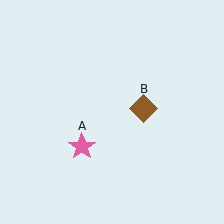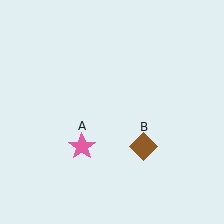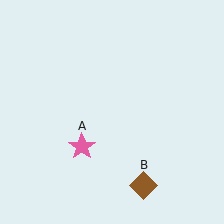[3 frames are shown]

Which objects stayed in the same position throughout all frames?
Pink star (object A) remained stationary.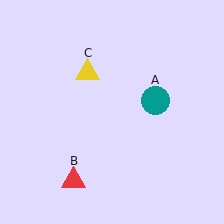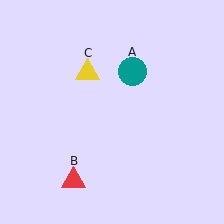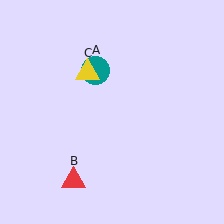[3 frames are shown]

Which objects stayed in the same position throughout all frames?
Red triangle (object B) and yellow triangle (object C) remained stationary.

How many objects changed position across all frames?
1 object changed position: teal circle (object A).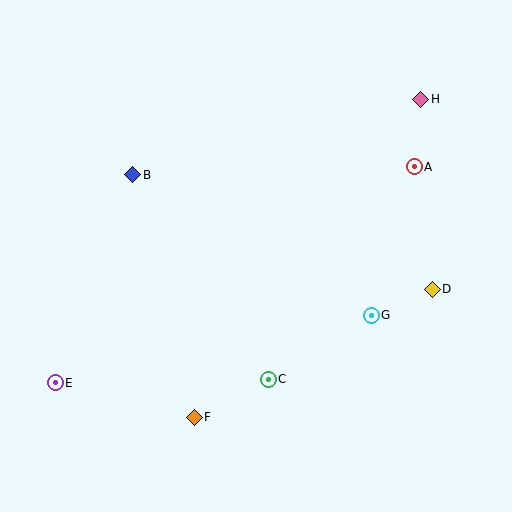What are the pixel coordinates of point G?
Point G is at (371, 315).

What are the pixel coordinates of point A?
Point A is at (414, 167).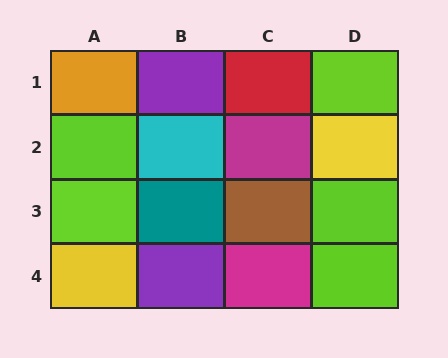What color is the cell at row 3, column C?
Brown.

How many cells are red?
1 cell is red.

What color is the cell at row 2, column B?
Cyan.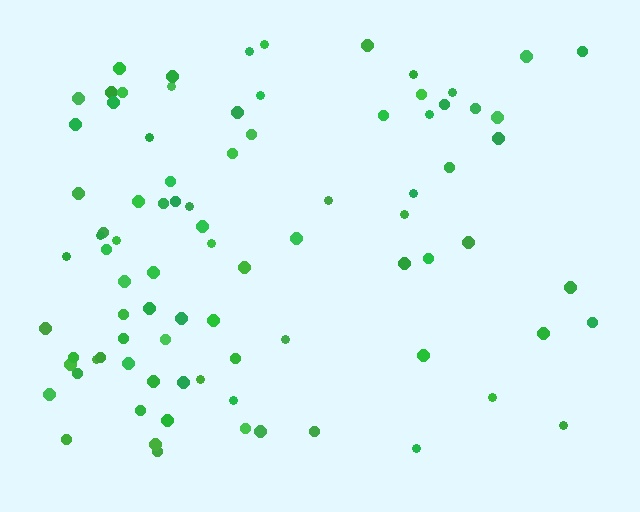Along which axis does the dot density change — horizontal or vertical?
Horizontal.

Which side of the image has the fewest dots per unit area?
The right.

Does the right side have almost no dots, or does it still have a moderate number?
Still a moderate number, just noticeably fewer than the left.